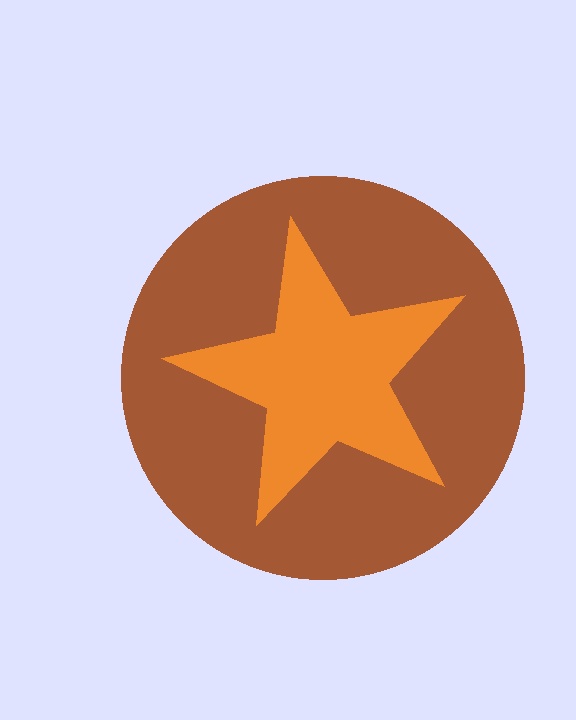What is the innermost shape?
The orange star.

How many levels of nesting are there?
2.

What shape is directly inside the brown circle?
The orange star.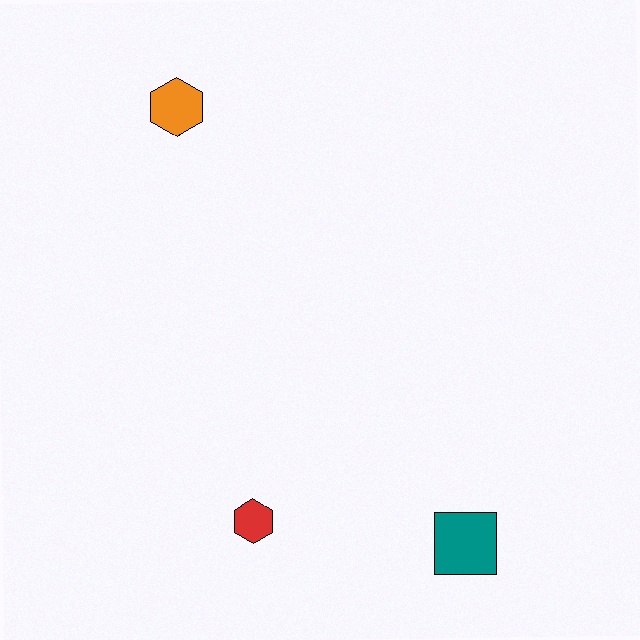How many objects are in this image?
There are 3 objects.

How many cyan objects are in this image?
There are no cyan objects.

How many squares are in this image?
There is 1 square.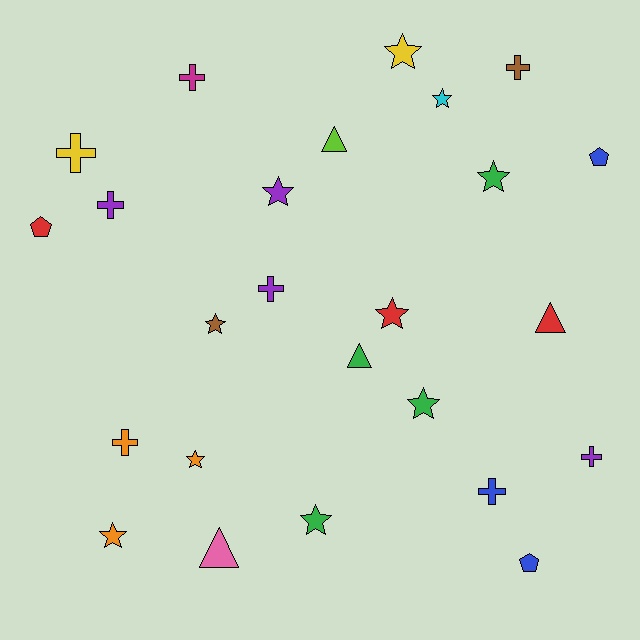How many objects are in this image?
There are 25 objects.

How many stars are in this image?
There are 10 stars.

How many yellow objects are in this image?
There are 2 yellow objects.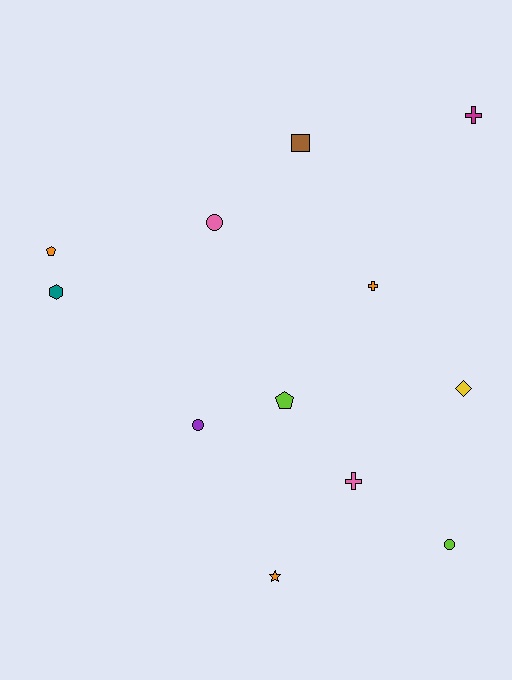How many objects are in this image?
There are 12 objects.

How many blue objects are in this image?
There are no blue objects.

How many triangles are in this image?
There are no triangles.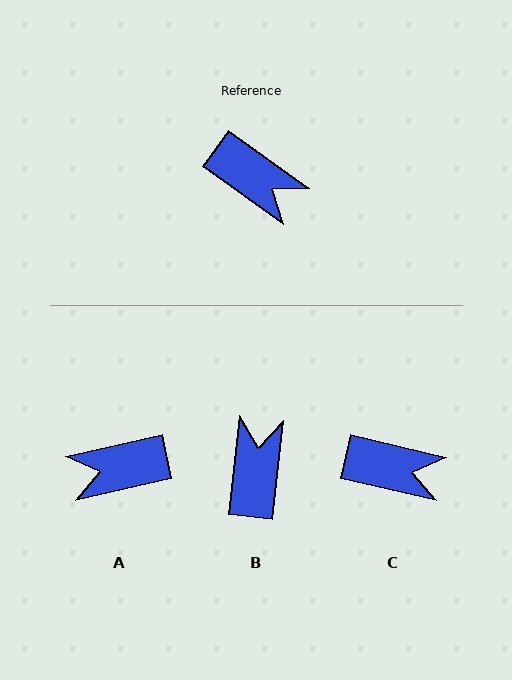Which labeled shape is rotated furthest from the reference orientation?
A, about 131 degrees away.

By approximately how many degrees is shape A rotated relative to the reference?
Approximately 131 degrees clockwise.